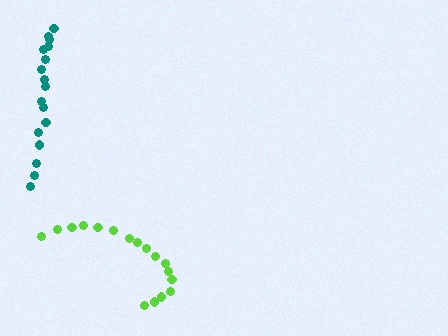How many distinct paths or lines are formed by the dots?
There are 2 distinct paths.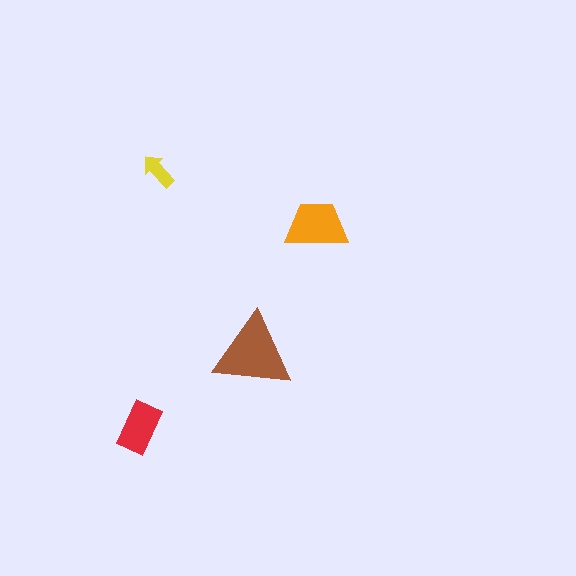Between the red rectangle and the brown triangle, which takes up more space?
The brown triangle.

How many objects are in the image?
There are 4 objects in the image.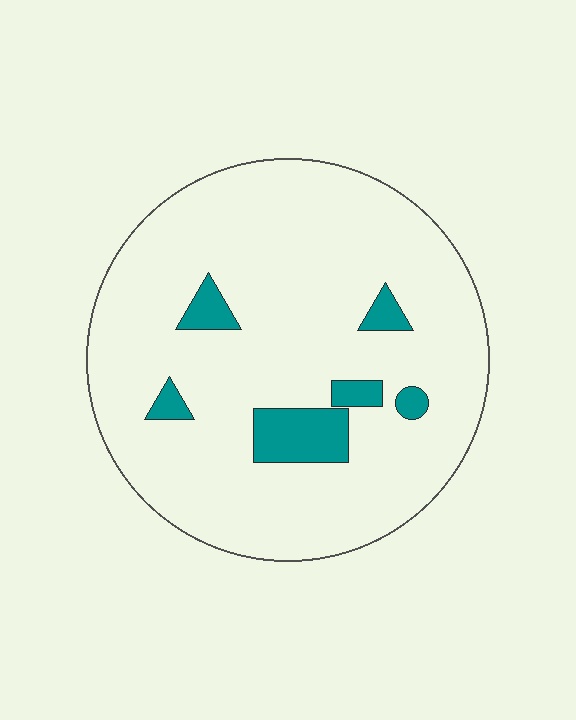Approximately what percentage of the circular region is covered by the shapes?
Approximately 10%.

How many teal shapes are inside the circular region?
6.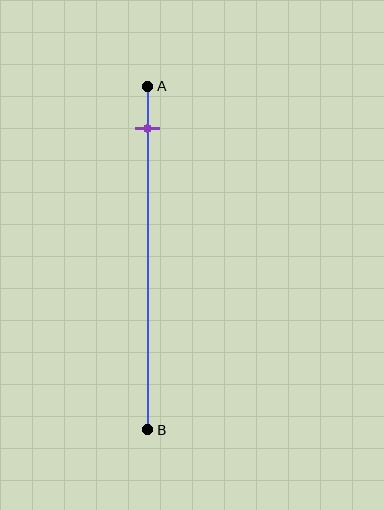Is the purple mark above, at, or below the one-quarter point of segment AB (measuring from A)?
The purple mark is above the one-quarter point of segment AB.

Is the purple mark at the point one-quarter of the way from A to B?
No, the mark is at about 10% from A, not at the 25% one-quarter point.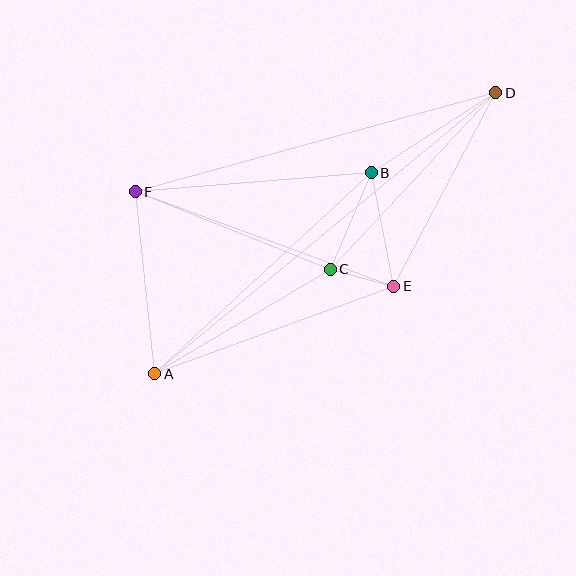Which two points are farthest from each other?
Points A and D are farthest from each other.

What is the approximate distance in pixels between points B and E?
The distance between B and E is approximately 116 pixels.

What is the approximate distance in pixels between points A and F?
The distance between A and F is approximately 183 pixels.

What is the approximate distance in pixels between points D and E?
The distance between D and E is approximately 219 pixels.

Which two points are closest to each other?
Points C and E are closest to each other.